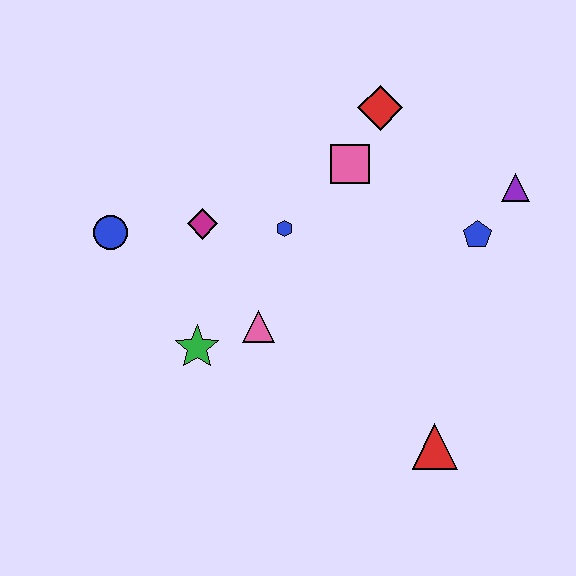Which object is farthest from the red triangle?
The blue circle is farthest from the red triangle.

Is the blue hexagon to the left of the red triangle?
Yes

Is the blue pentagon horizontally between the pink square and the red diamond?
No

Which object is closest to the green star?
The pink triangle is closest to the green star.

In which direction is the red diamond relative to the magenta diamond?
The red diamond is to the right of the magenta diamond.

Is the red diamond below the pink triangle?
No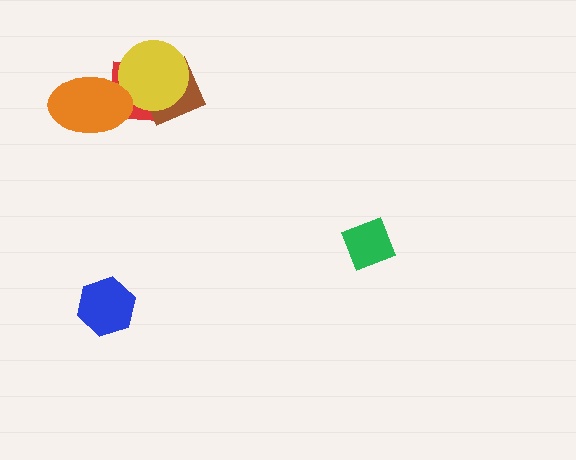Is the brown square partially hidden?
Yes, it is partially covered by another shape.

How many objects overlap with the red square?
3 objects overlap with the red square.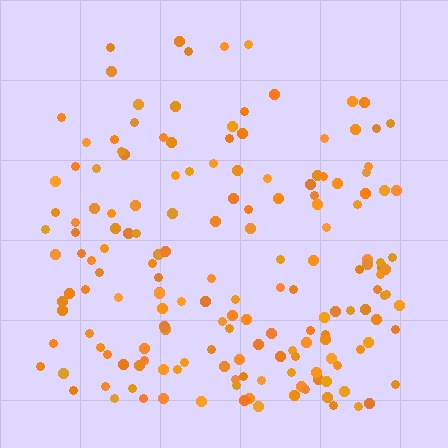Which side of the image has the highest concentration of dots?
The bottom.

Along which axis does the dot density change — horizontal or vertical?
Vertical.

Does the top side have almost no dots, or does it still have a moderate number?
Still a moderate number, just noticeably fewer than the bottom.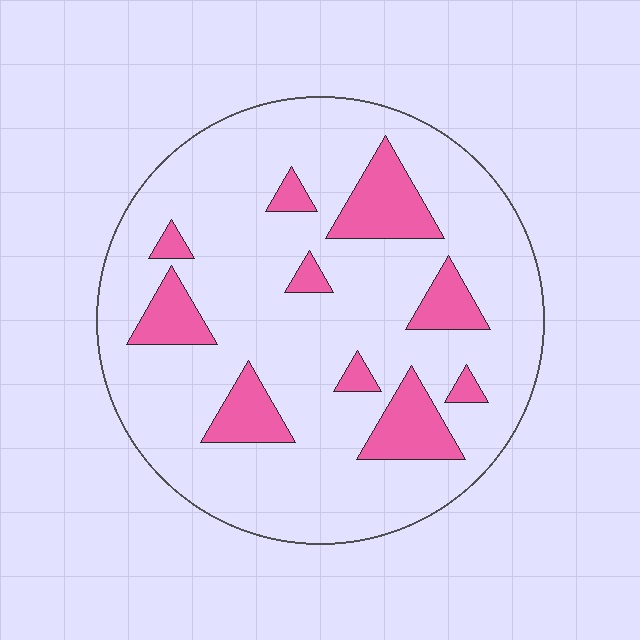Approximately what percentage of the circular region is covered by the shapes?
Approximately 20%.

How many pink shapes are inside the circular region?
10.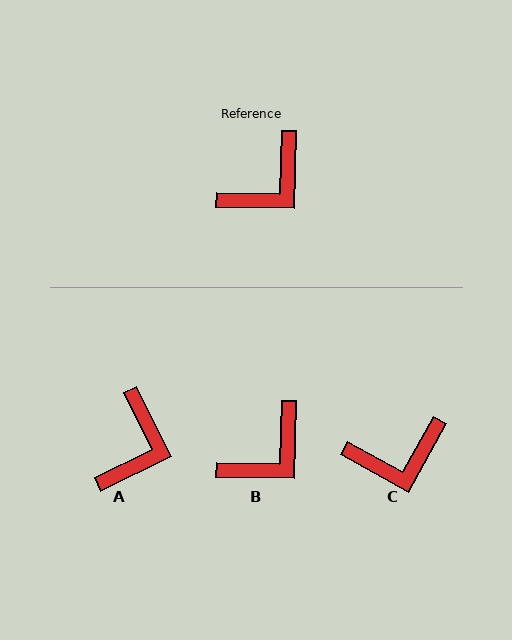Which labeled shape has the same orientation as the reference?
B.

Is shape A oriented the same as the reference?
No, it is off by about 28 degrees.